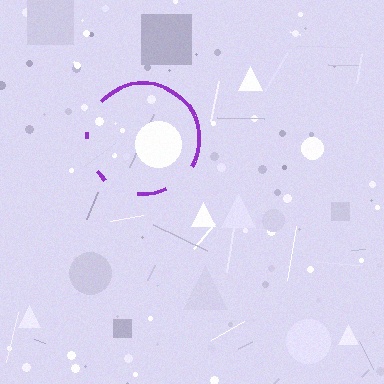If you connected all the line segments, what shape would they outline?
They would outline a circle.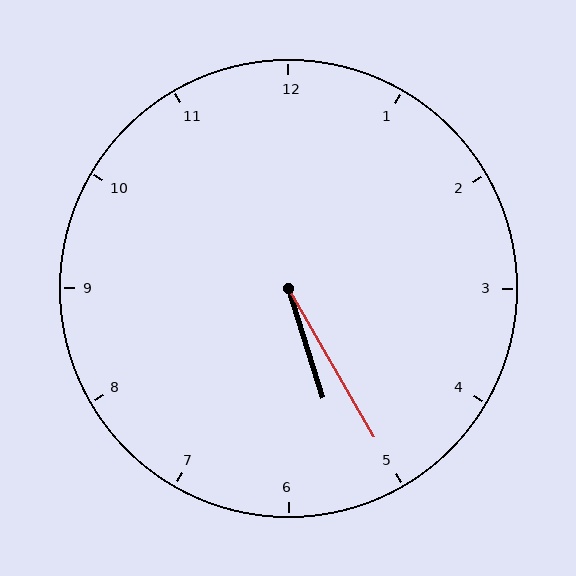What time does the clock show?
5:25.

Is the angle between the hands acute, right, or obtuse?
It is acute.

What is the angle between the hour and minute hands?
Approximately 12 degrees.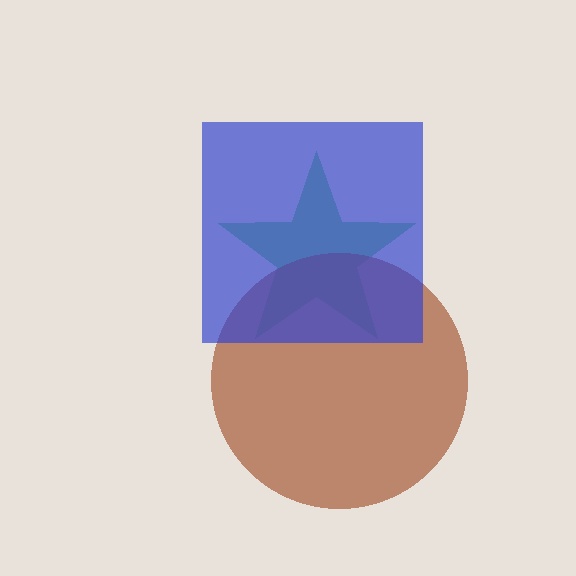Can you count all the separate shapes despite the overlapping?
Yes, there are 3 separate shapes.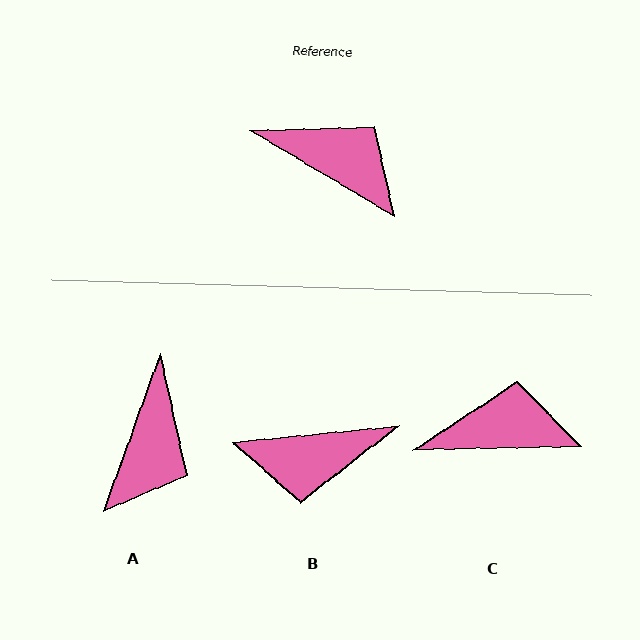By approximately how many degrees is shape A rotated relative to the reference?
Approximately 79 degrees clockwise.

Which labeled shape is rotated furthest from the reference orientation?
B, about 144 degrees away.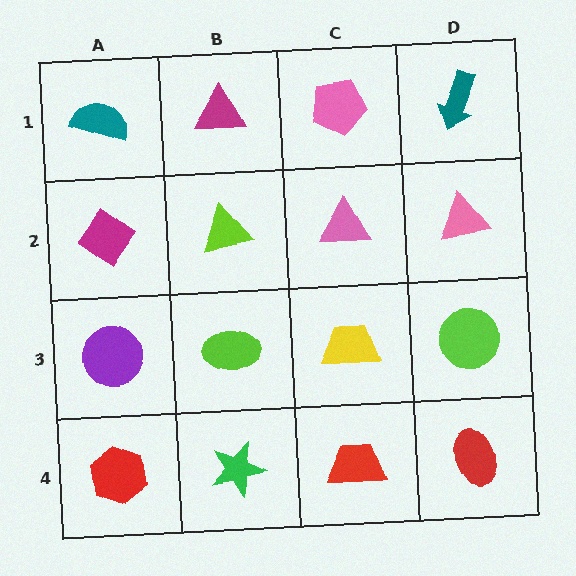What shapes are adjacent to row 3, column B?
A lime triangle (row 2, column B), a green star (row 4, column B), a purple circle (row 3, column A), a yellow trapezoid (row 3, column C).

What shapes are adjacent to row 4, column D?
A lime circle (row 3, column D), a red trapezoid (row 4, column C).